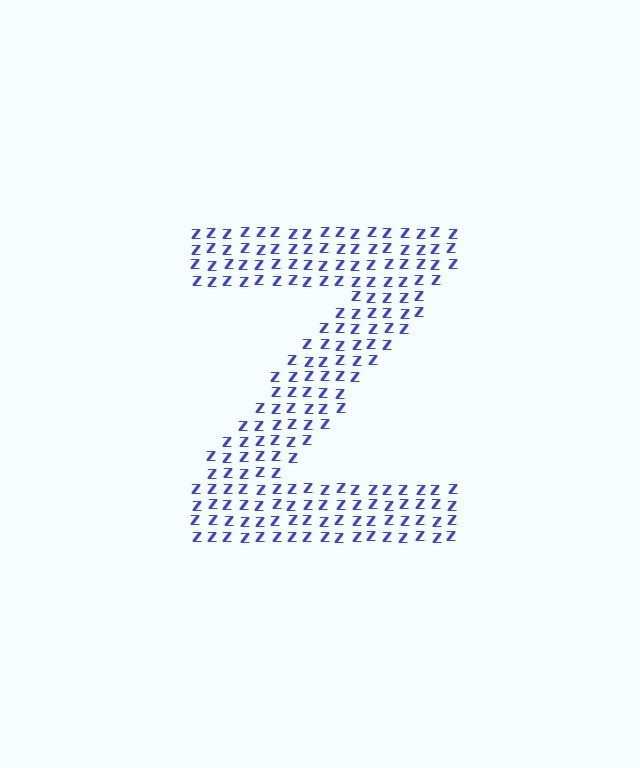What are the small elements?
The small elements are letter Z's.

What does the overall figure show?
The overall figure shows the letter Z.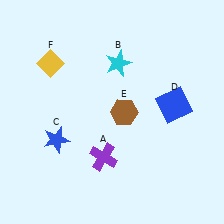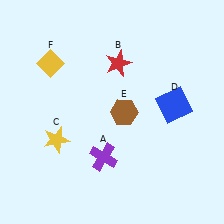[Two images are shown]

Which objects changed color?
B changed from cyan to red. C changed from blue to yellow.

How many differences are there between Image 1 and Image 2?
There are 2 differences between the two images.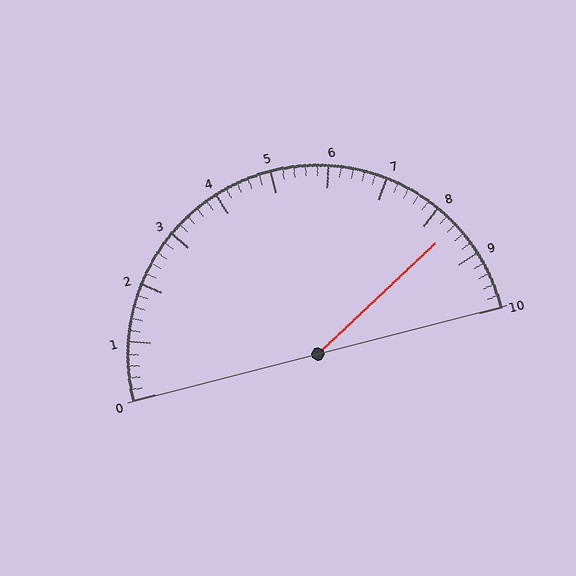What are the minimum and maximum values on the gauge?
The gauge ranges from 0 to 10.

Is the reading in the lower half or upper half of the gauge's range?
The reading is in the upper half of the range (0 to 10).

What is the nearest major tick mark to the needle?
The nearest major tick mark is 8.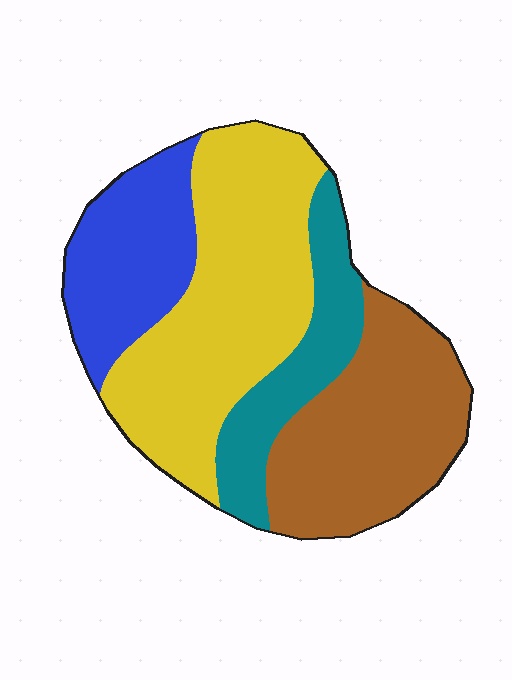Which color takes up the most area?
Yellow, at roughly 40%.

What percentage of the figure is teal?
Teal takes up less than a quarter of the figure.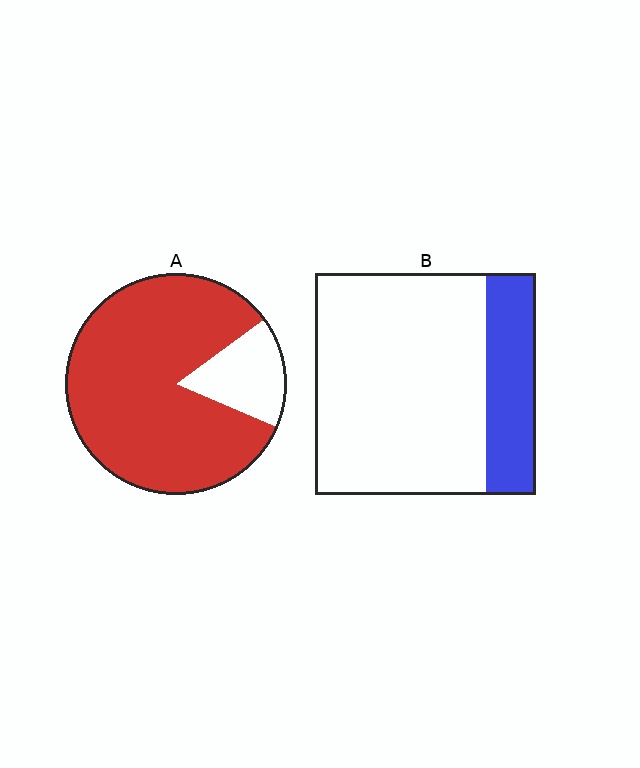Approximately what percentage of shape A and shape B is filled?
A is approximately 85% and B is approximately 25%.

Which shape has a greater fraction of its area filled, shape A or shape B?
Shape A.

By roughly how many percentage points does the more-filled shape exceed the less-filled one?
By roughly 60 percentage points (A over B).